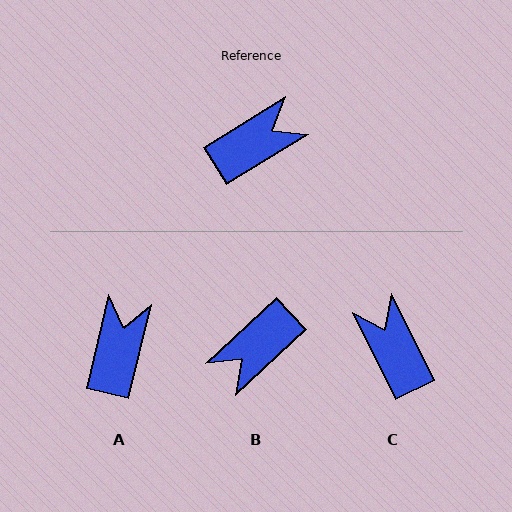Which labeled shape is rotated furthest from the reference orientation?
B, about 168 degrees away.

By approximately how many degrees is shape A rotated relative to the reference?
Approximately 45 degrees counter-clockwise.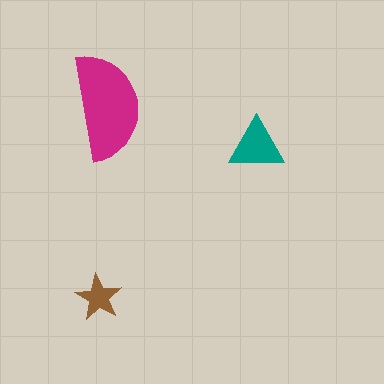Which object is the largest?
The magenta semicircle.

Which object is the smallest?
The brown star.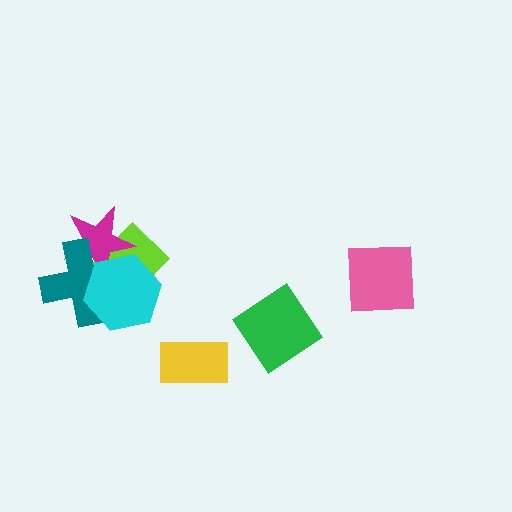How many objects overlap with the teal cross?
3 objects overlap with the teal cross.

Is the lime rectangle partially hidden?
Yes, it is partially covered by another shape.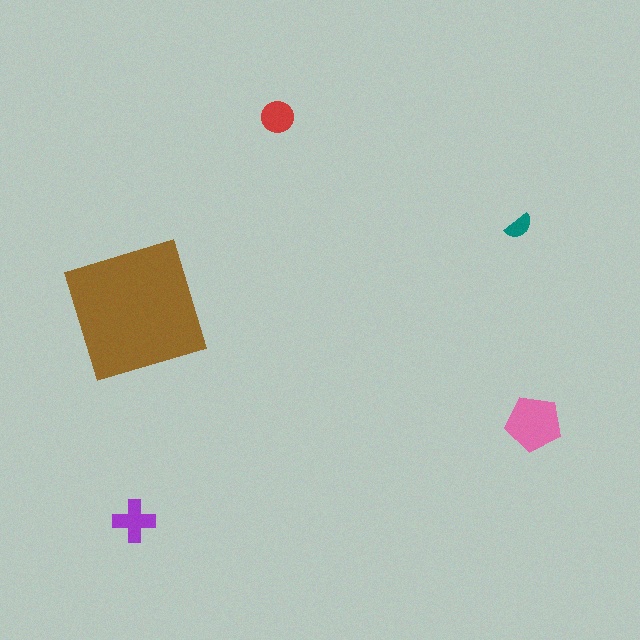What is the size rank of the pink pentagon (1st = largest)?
2nd.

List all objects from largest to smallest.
The brown square, the pink pentagon, the purple cross, the red circle, the teal semicircle.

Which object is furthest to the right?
The pink pentagon is rightmost.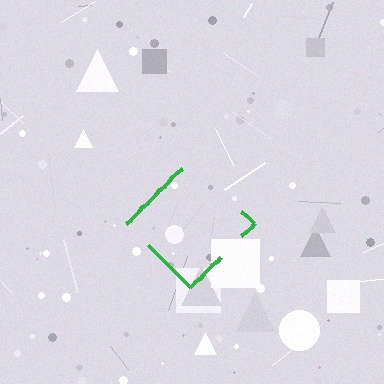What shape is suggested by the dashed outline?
The dashed outline suggests a diamond.